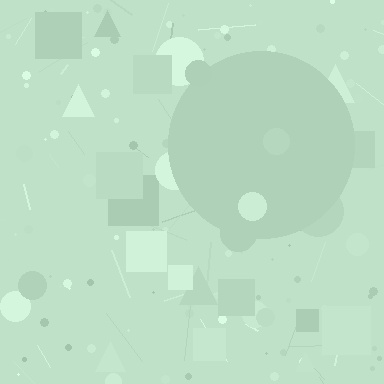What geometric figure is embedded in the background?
A circle is embedded in the background.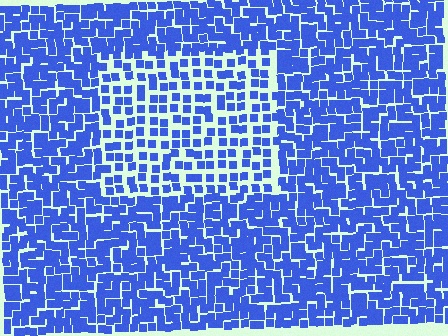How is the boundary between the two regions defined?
The boundary is defined by a change in element density (approximately 1.8x ratio). All elements are the same color, size, and shape.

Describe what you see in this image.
The image contains small blue elements arranged at two different densities. A rectangle-shaped region is visible where the elements are less densely packed than the surrounding area.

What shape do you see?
I see a rectangle.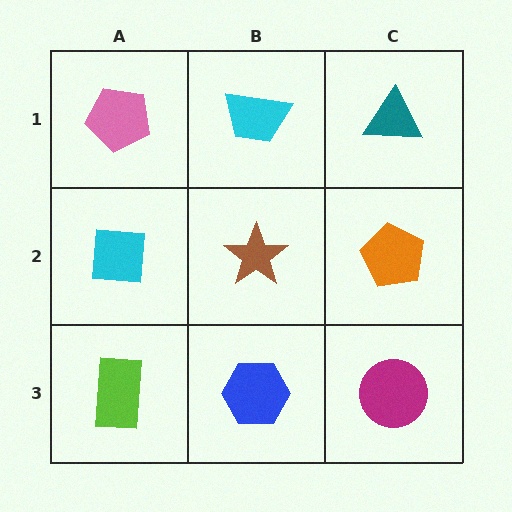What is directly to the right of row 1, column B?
A teal triangle.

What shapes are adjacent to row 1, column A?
A cyan square (row 2, column A), a cyan trapezoid (row 1, column B).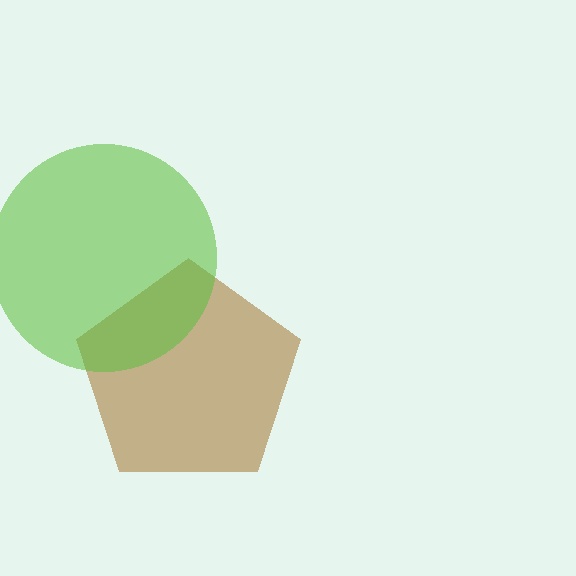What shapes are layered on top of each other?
The layered shapes are: a brown pentagon, a lime circle.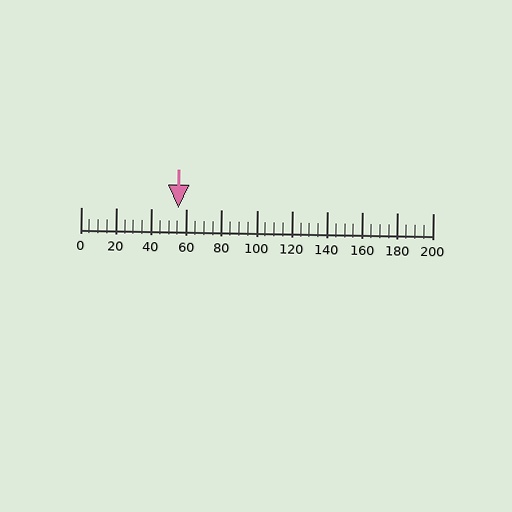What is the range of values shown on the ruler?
The ruler shows values from 0 to 200.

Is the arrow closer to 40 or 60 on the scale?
The arrow is closer to 60.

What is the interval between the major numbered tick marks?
The major tick marks are spaced 20 units apart.